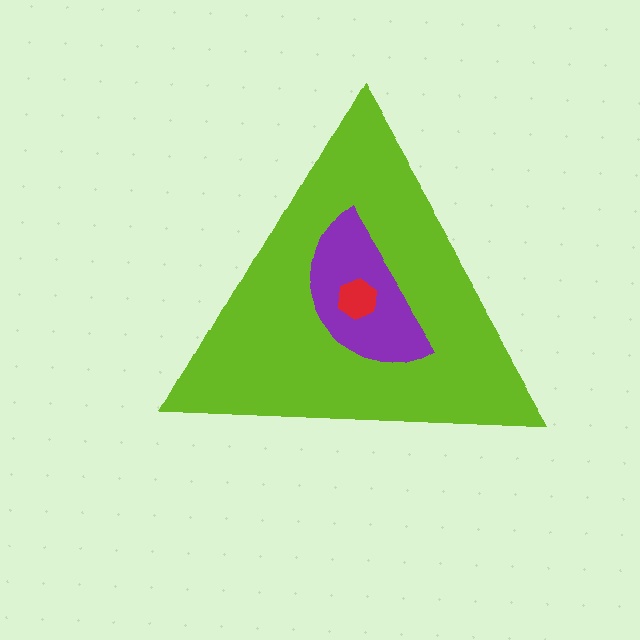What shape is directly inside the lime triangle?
The purple semicircle.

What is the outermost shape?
The lime triangle.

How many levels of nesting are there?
3.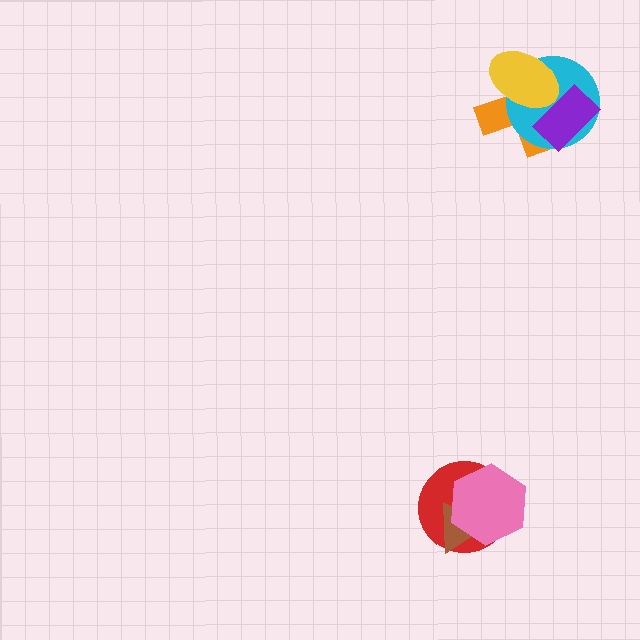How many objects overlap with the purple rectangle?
3 objects overlap with the purple rectangle.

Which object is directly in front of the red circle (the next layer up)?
The brown triangle is directly in front of the red circle.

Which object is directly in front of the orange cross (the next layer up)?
The cyan circle is directly in front of the orange cross.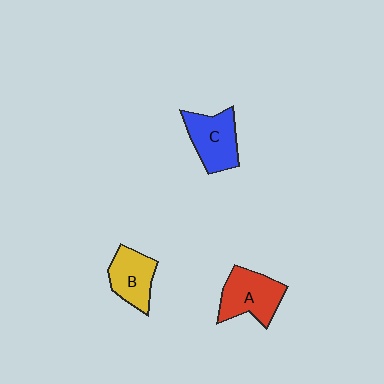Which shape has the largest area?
Shape A (red).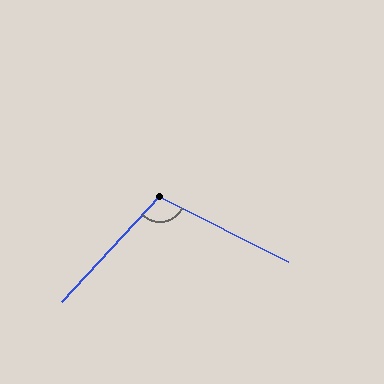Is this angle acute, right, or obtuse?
It is obtuse.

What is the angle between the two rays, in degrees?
Approximately 106 degrees.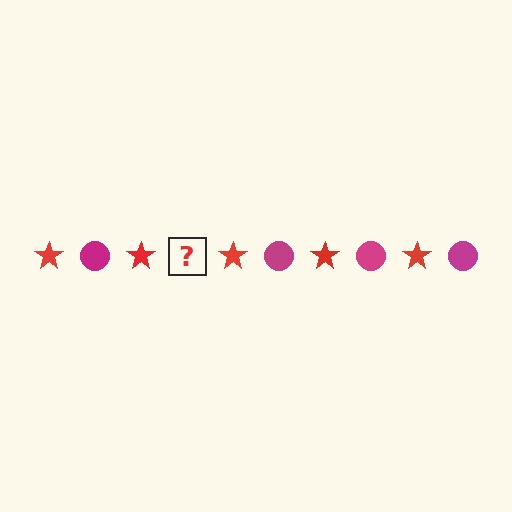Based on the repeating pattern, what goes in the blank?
The blank should be a magenta circle.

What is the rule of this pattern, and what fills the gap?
The rule is that the pattern alternates between red star and magenta circle. The gap should be filled with a magenta circle.